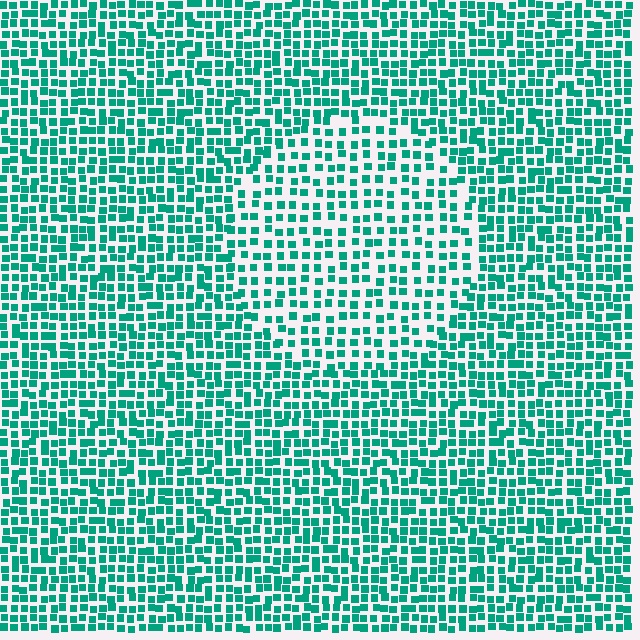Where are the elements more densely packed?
The elements are more densely packed outside the circle boundary.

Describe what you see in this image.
The image contains small teal elements arranged at two different densities. A circle-shaped region is visible where the elements are less densely packed than the surrounding area.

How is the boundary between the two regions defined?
The boundary is defined by a change in element density (approximately 1.6x ratio). All elements are the same color, size, and shape.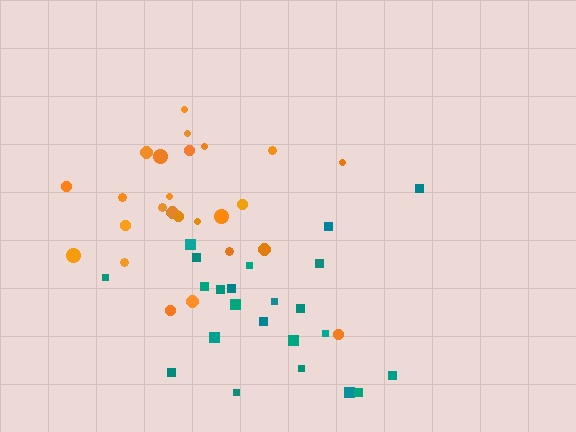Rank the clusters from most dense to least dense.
orange, teal.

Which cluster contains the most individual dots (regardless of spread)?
Orange (25).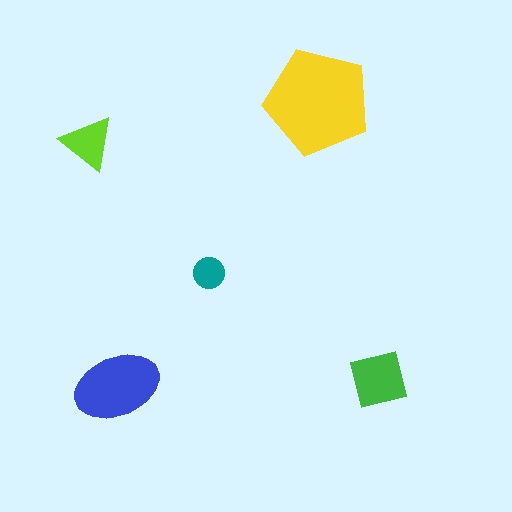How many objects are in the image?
There are 5 objects in the image.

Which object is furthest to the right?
The green square is rightmost.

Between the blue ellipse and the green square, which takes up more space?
The blue ellipse.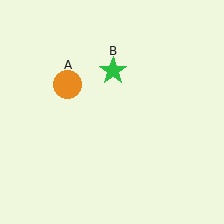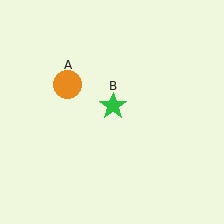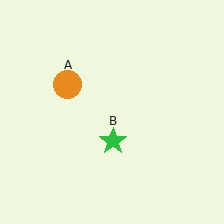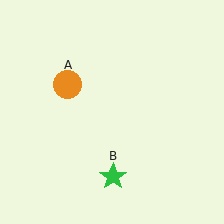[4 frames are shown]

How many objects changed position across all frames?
1 object changed position: green star (object B).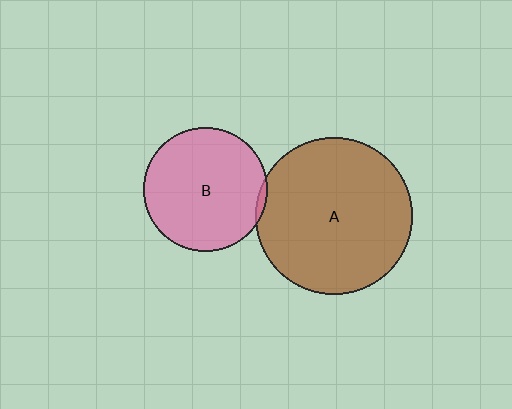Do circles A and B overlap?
Yes.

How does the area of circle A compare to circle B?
Approximately 1.6 times.